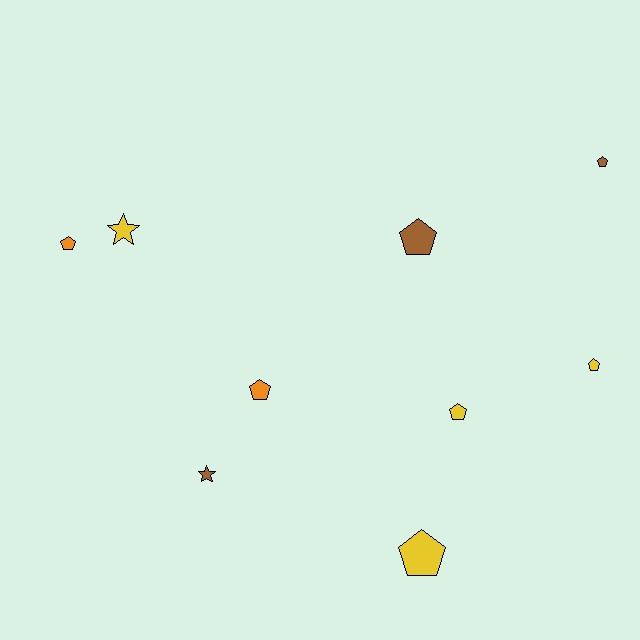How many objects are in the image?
There are 9 objects.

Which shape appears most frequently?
Pentagon, with 7 objects.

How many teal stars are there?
There are no teal stars.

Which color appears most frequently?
Yellow, with 4 objects.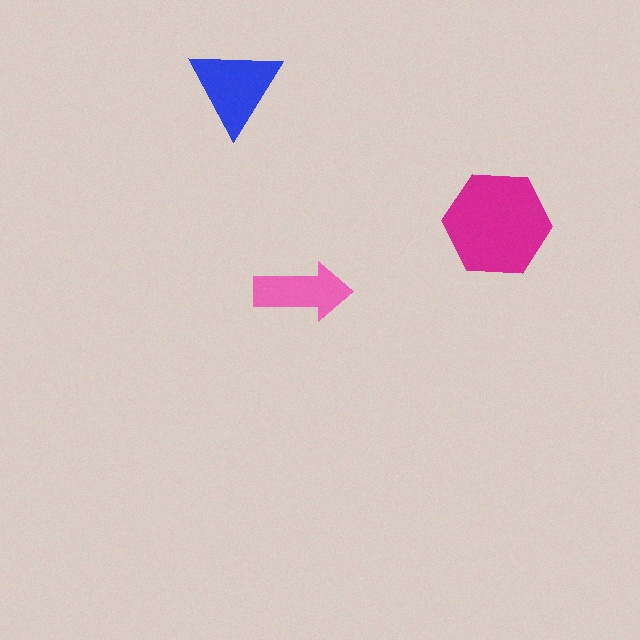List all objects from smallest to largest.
The pink arrow, the blue triangle, the magenta hexagon.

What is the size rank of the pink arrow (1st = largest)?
3rd.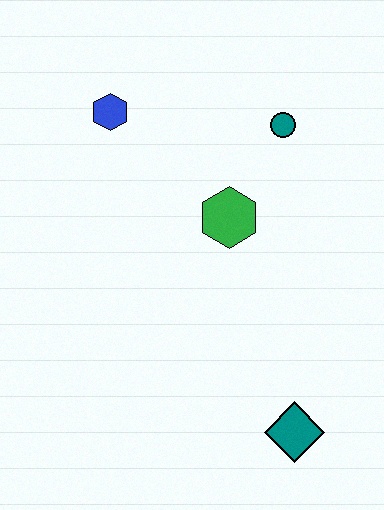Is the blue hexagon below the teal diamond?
No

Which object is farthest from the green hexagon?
The teal diamond is farthest from the green hexagon.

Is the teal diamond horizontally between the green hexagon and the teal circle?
No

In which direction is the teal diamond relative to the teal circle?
The teal diamond is below the teal circle.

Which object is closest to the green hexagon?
The teal circle is closest to the green hexagon.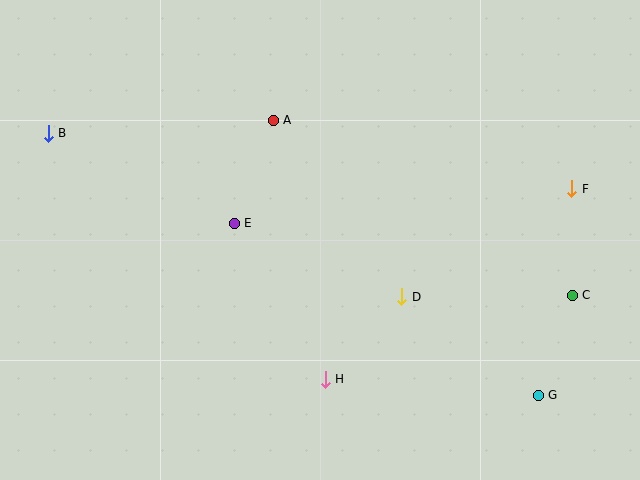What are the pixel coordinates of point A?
Point A is at (273, 120).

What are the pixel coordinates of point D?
Point D is at (402, 297).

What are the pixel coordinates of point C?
Point C is at (572, 295).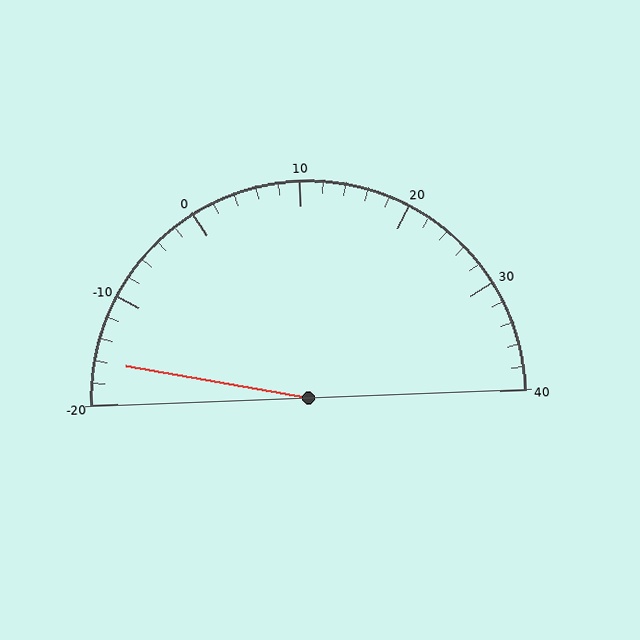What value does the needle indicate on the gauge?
The needle indicates approximately -16.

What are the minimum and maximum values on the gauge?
The gauge ranges from -20 to 40.